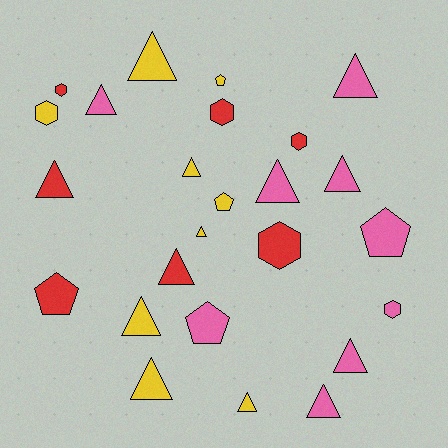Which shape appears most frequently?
Triangle, with 14 objects.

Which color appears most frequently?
Yellow, with 9 objects.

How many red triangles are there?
There are 2 red triangles.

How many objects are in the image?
There are 25 objects.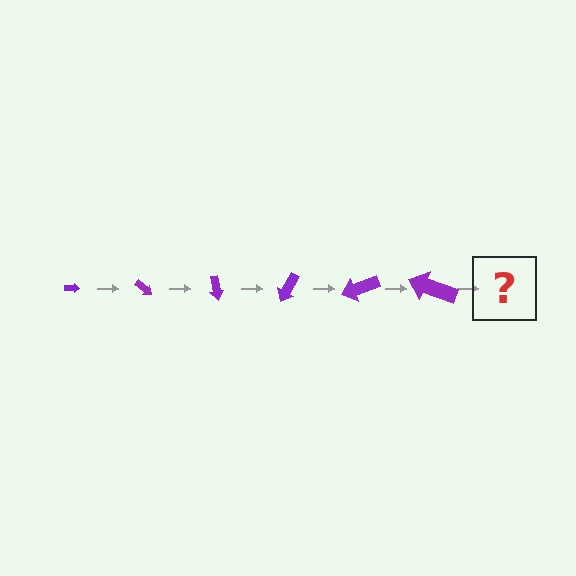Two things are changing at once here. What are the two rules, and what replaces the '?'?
The two rules are that the arrow grows larger each step and it rotates 40 degrees each step. The '?' should be an arrow, larger than the previous one and rotated 240 degrees from the start.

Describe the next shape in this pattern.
It should be an arrow, larger than the previous one and rotated 240 degrees from the start.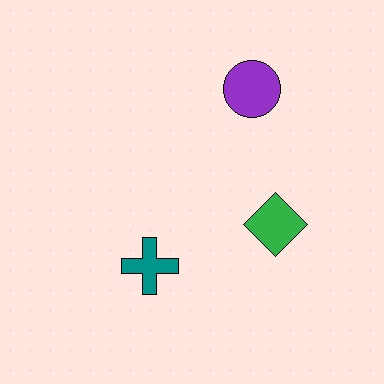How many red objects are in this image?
There are no red objects.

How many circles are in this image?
There is 1 circle.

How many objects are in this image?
There are 3 objects.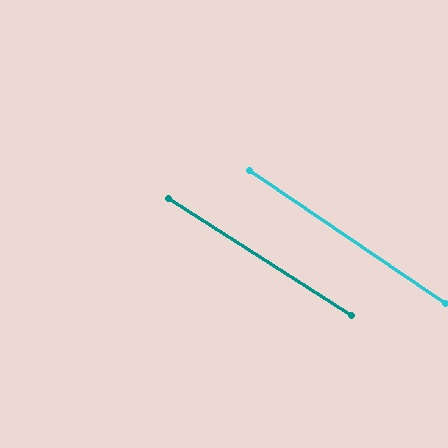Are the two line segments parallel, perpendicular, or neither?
Parallel — their directions differ by only 1.6°.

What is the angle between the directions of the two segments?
Approximately 2 degrees.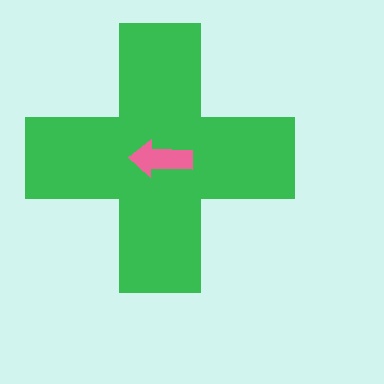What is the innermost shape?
The pink arrow.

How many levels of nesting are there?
2.